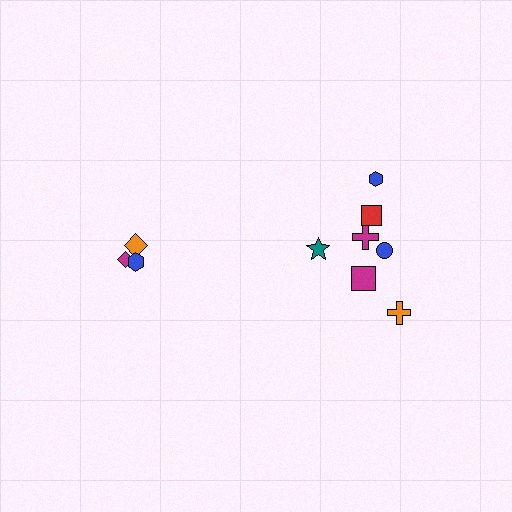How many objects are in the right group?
There are 7 objects.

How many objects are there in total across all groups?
There are 10 objects.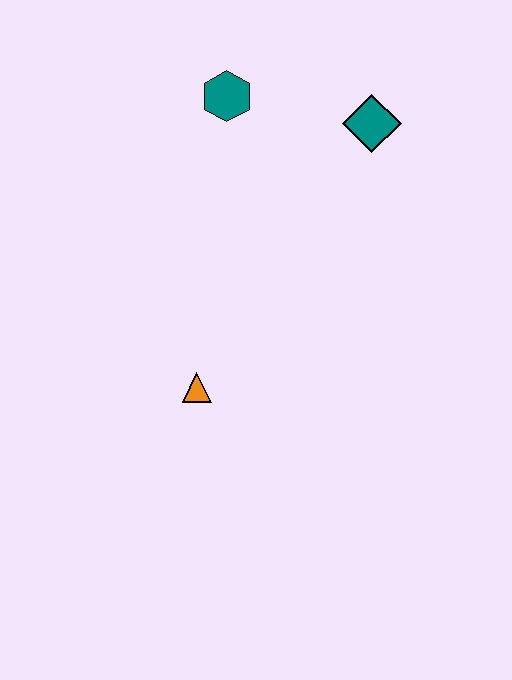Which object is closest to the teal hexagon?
The teal diamond is closest to the teal hexagon.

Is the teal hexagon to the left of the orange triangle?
No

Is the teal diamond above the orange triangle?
Yes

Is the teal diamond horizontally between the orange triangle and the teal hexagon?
No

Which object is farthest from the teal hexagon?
The orange triangle is farthest from the teal hexagon.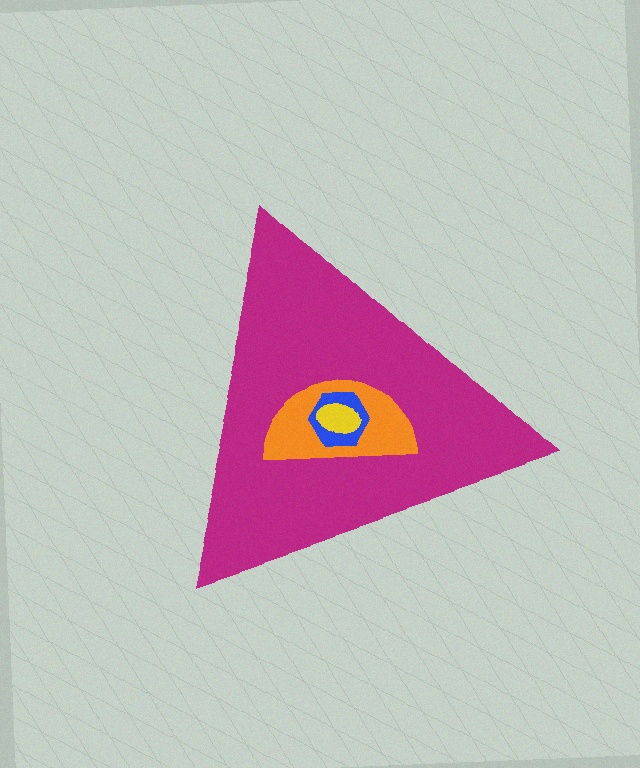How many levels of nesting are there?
4.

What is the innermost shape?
The yellow ellipse.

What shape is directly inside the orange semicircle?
The blue hexagon.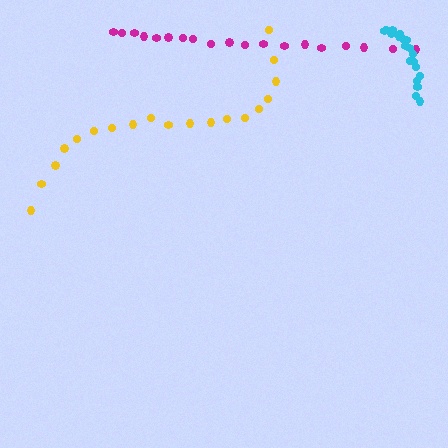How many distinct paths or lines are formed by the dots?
There are 3 distinct paths.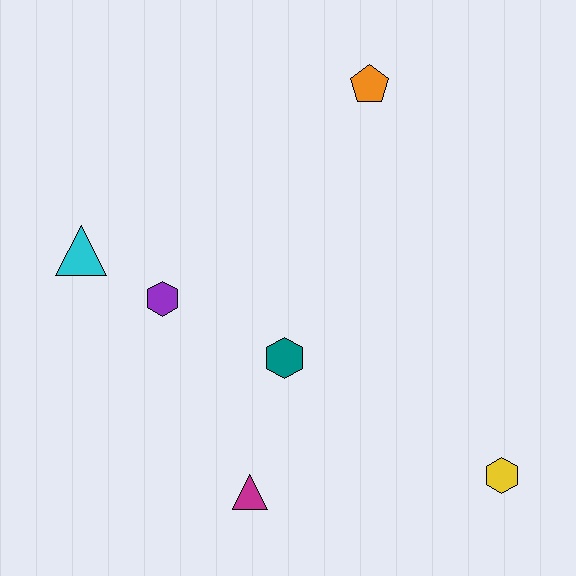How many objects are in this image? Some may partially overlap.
There are 6 objects.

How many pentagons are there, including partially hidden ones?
There is 1 pentagon.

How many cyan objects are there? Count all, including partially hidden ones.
There is 1 cyan object.